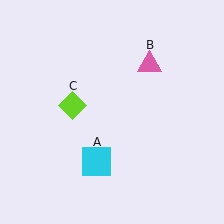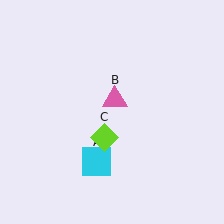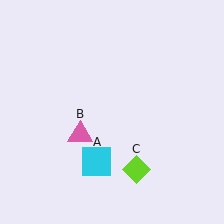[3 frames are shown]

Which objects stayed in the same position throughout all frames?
Cyan square (object A) remained stationary.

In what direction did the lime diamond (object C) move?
The lime diamond (object C) moved down and to the right.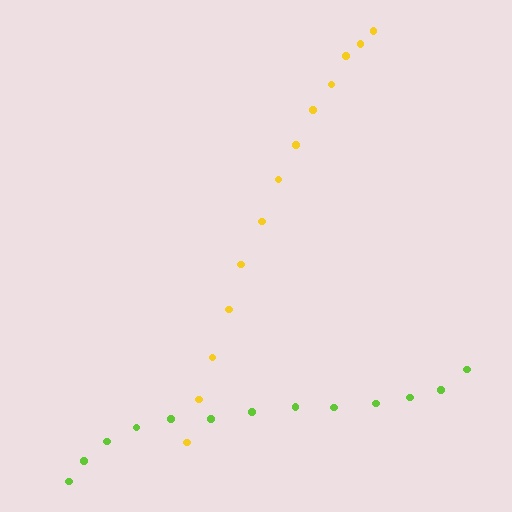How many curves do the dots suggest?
There are 2 distinct paths.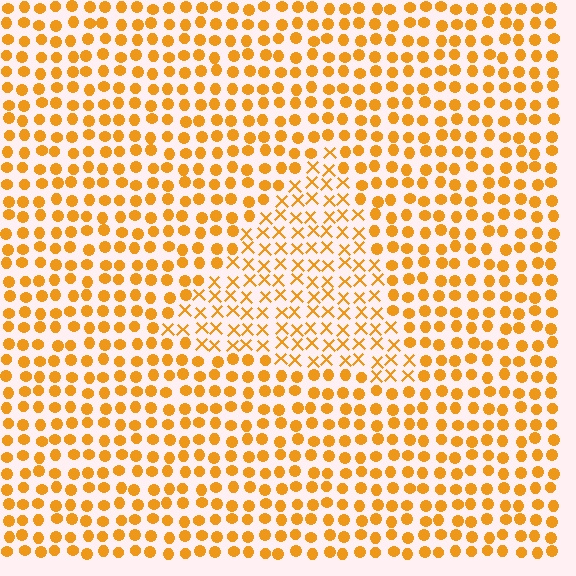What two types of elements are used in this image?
The image uses X marks inside the triangle region and circles outside it.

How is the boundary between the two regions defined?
The boundary is defined by a change in element shape: X marks inside vs. circles outside. All elements share the same color and spacing.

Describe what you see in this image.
The image is filled with small orange elements arranged in a uniform grid. A triangle-shaped region contains X marks, while the surrounding area contains circles. The boundary is defined purely by the change in element shape.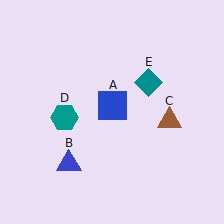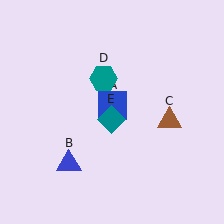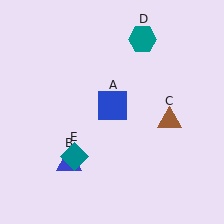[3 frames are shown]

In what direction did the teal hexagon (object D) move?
The teal hexagon (object D) moved up and to the right.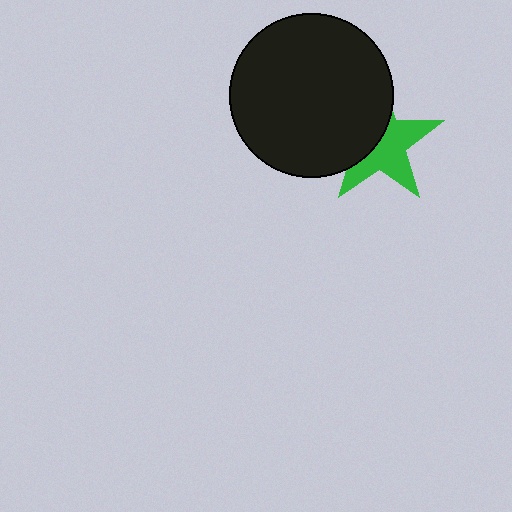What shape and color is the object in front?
The object in front is a black circle.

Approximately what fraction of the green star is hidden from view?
Roughly 45% of the green star is hidden behind the black circle.